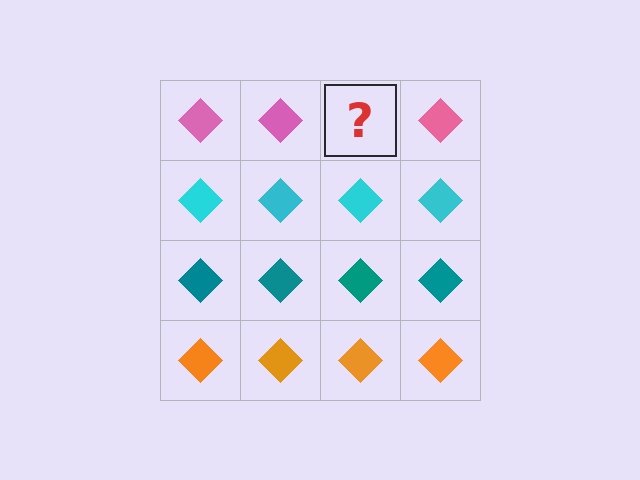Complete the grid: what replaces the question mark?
The question mark should be replaced with a pink diamond.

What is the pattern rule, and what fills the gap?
The rule is that each row has a consistent color. The gap should be filled with a pink diamond.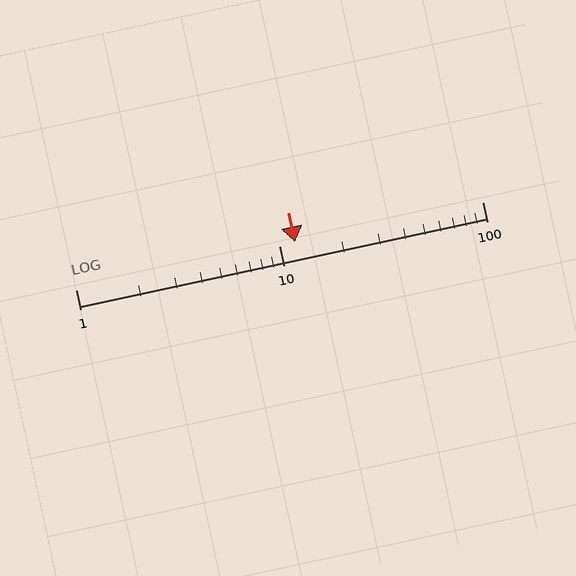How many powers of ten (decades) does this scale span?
The scale spans 2 decades, from 1 to 100.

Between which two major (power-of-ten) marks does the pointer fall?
The pointer is between 10 and 100.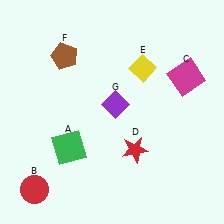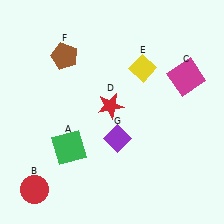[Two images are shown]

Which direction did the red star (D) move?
The red star (D) moved up.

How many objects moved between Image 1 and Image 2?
2 objects moved between the two images.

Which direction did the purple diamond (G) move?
The purple diamond (G) moved down.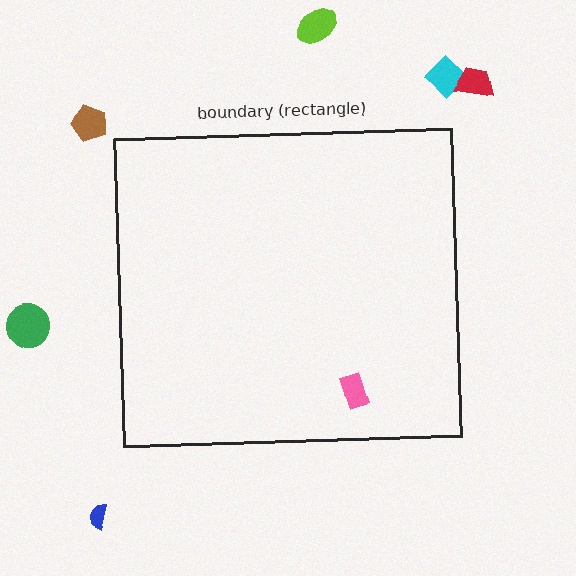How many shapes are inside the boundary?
1 inside, 6 outside.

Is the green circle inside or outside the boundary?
Outside.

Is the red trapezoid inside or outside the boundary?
Outside.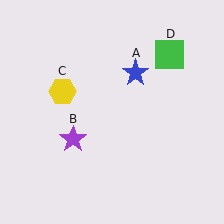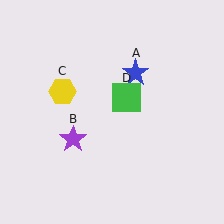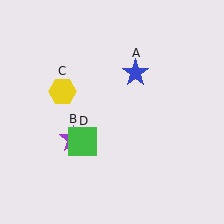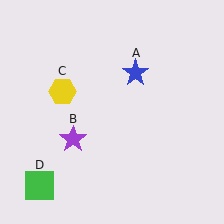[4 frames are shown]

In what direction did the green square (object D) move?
The green square (object D) moved down and to the left.